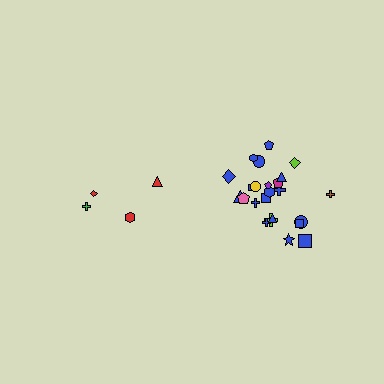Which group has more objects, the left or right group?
The right group.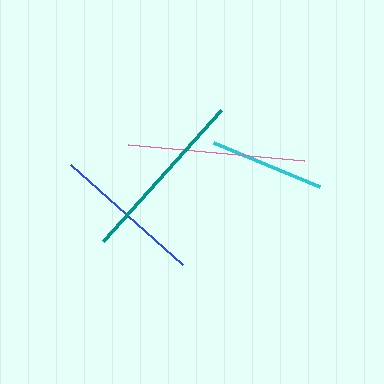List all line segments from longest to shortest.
From longest to shortest: pink, teal, blue, cyan.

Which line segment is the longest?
The pink line is the longest at approximately 177 pixels.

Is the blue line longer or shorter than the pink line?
The pink line is longer than the blue line.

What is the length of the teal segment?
The teal segment is approximately 176 pixels long.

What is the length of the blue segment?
The blue segment is approximately 151 pixels long.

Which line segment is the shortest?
The cyan line is the shortest at approximately 115 pixels.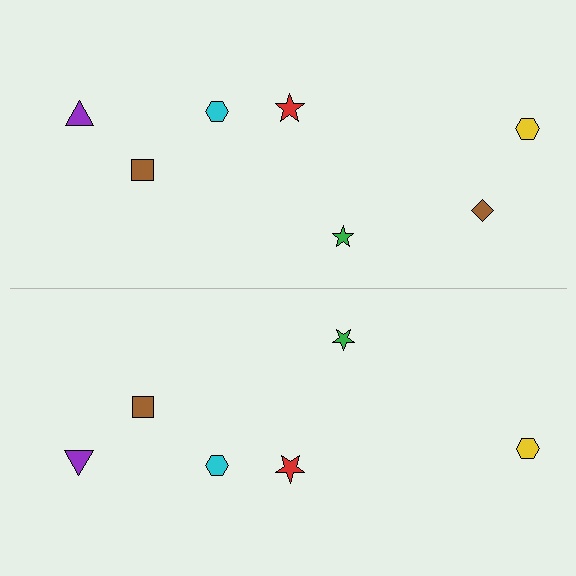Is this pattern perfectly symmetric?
No, the pattern is not perfectly symmetric. A brown diamond is missing from the bottom side.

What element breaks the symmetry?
A brown diamond is missing from the bottom side.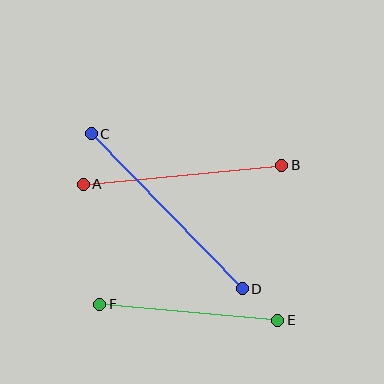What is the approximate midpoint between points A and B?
The midpoint is at approximately (182, 175) pixels.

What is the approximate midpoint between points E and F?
The midpoint is at approximately (189, 312) pixels.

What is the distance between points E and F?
The distance is approximately 179 pixels.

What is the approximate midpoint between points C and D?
The midpoint is at approximately (167, 211) pixels.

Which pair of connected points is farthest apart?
Points C and D are farthest apart.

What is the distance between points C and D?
The distance is approximately 217 pixels.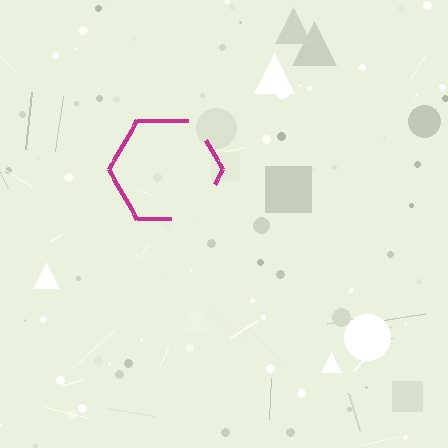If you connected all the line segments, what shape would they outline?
They would outline a hexagon.